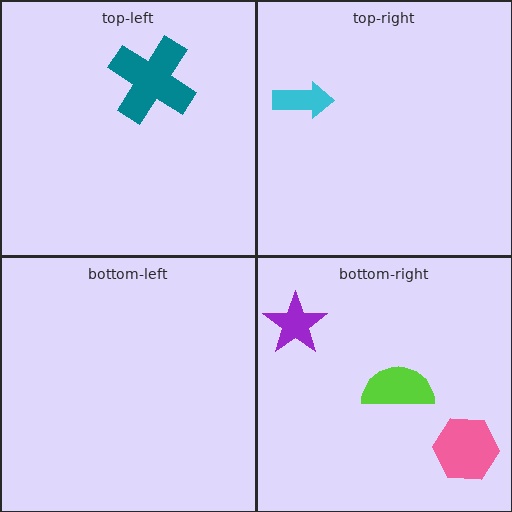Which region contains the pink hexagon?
The bottom-right region.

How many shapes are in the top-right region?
1.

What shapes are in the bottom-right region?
The lime semicircle, the pink hexagon, the purple star.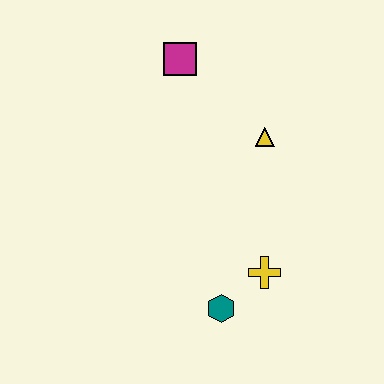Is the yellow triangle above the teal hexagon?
Yes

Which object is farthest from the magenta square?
The teal hexagon is farthest from the magenta square.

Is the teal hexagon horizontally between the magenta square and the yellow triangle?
Yes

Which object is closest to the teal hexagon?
The yellow cross is closest to the teal hexagon.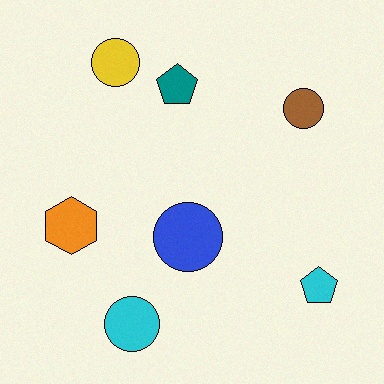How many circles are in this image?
There are 4 circles.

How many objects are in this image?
There are 7 objects.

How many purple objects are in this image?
There are no purple objects.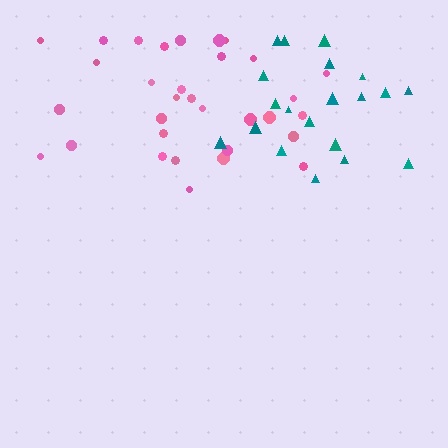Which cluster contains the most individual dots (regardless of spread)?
Pink (32).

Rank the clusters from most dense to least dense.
pink, teal.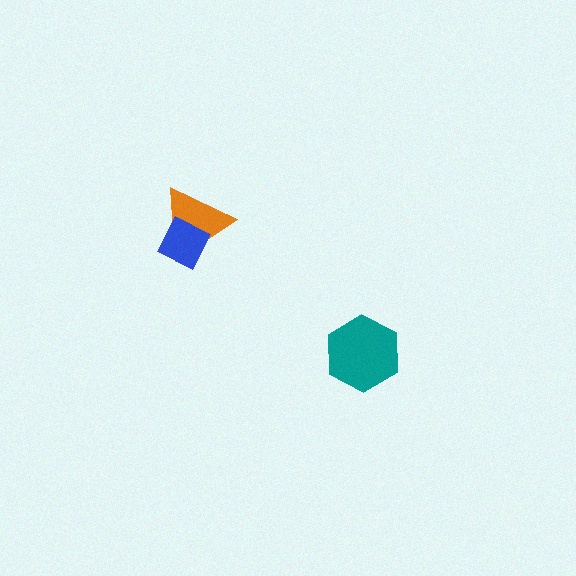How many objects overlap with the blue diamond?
1 object overlaps with the blue diamond.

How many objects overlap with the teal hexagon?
0 objects overlap with the teal hexagon.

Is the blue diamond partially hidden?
No, no other shape covers it.